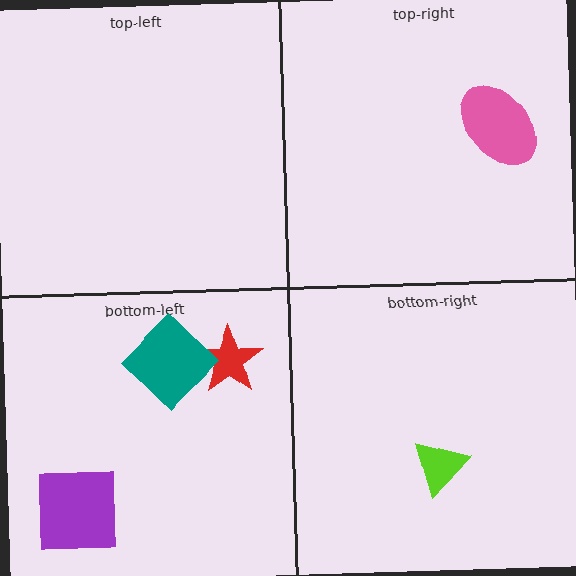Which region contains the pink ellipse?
The top-right region.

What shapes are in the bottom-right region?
The lime triangle.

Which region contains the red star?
The bottom-left region.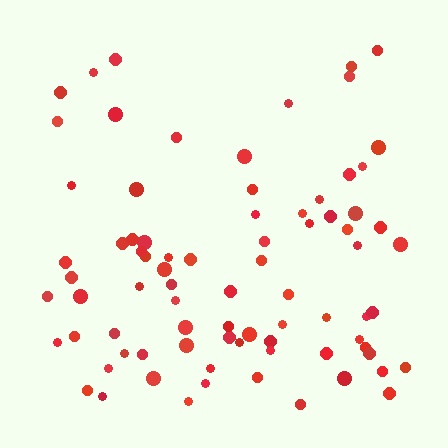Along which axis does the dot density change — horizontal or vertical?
Vertical.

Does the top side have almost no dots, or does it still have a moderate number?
Still a moderate number, just noticeably fewer than the bottom.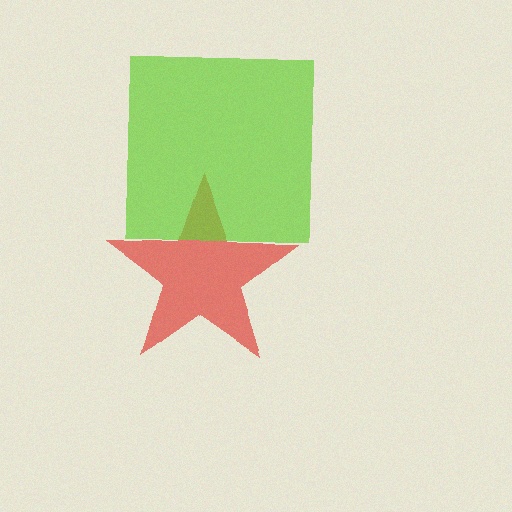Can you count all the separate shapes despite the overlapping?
Yes, there are 2 separate shapes.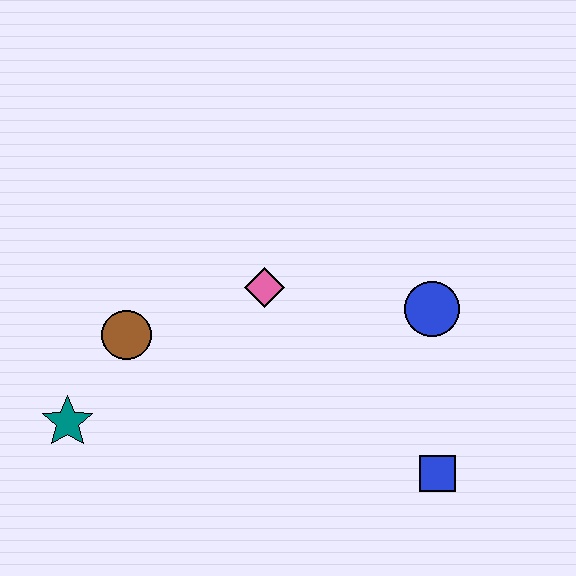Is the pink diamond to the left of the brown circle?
No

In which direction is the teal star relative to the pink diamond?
The teal star is to the left of the pink diamond.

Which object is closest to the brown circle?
The teal star is closest to the brown circle.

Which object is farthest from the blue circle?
The teal star is farthest from the blue circle.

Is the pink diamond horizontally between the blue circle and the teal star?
Yes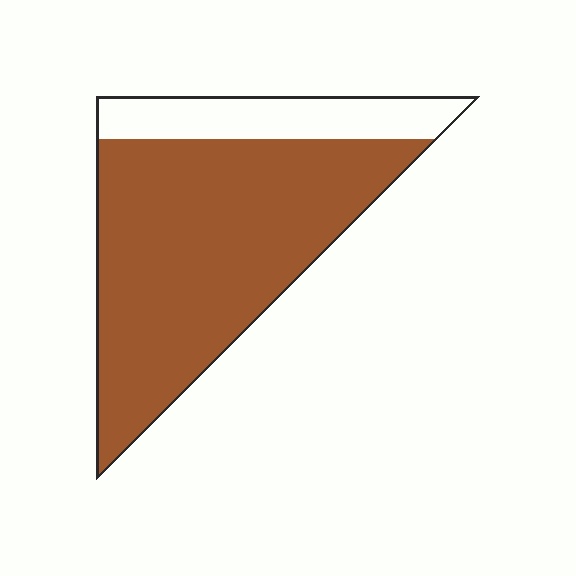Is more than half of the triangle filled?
Yes.